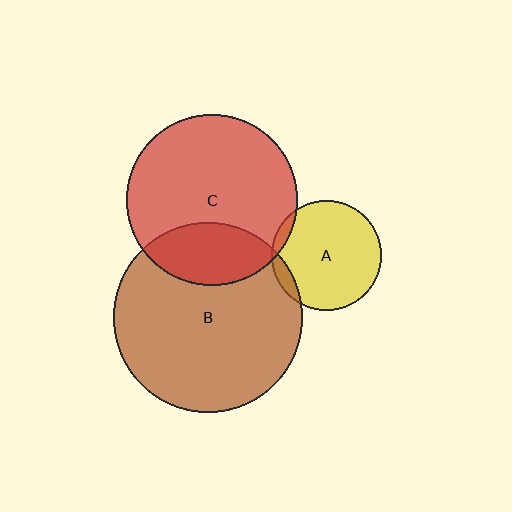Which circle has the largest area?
Circle B (brown).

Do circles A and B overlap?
Yes.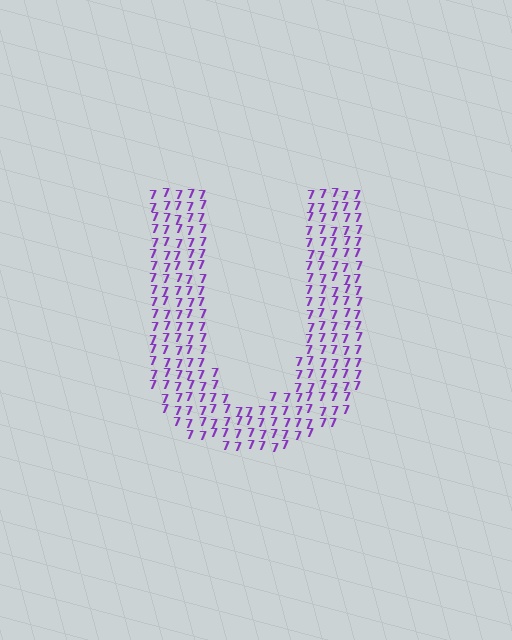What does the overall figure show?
The overall figure shows the letter U.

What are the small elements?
The small elements are digit 7's.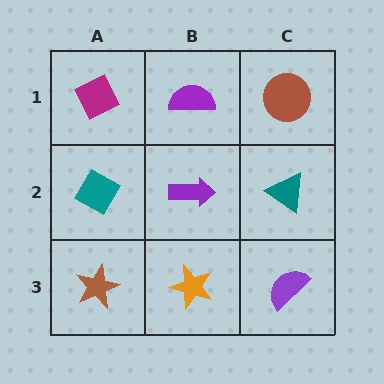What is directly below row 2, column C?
A purple semicircle.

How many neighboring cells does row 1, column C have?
2.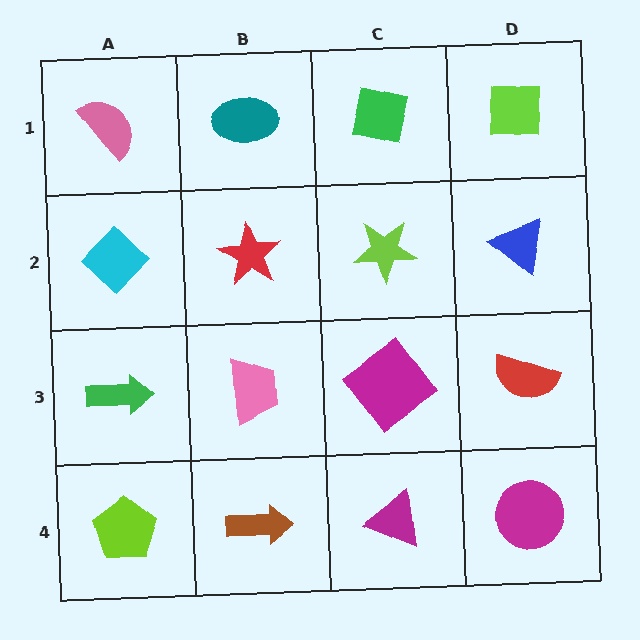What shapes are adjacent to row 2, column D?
A lime square (row 1, column D), a red semicircle (row 3, column D), a lime star (row 2, column C).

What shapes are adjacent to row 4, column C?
A magenta diamond (row 3, column C), a brown arrow (row 4, column B), a magenta circle (row 4, column D).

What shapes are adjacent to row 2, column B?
A teal ellipse (row 1, column B), a pink trapezoid (row 3, column B), a cyan diamond (row 2, column A), a lime star (row 2, column C).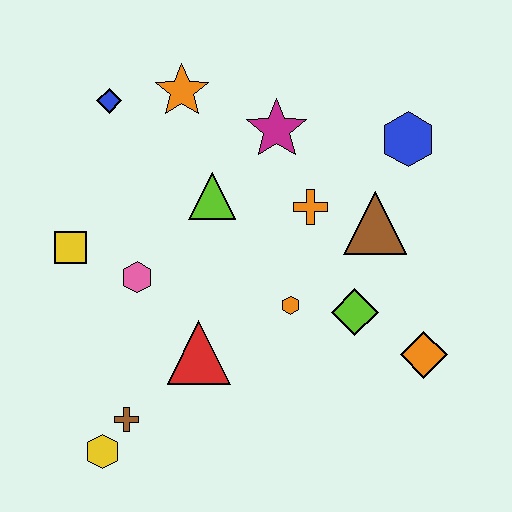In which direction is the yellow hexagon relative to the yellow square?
The yellow hexagon is below the yellow square.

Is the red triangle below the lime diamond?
Yes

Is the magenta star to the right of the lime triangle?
Yes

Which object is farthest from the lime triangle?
The yellow hexagon is farthest from the lime triangle.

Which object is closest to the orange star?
The blue diamond is closest to the orange star.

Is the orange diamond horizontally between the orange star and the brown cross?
No